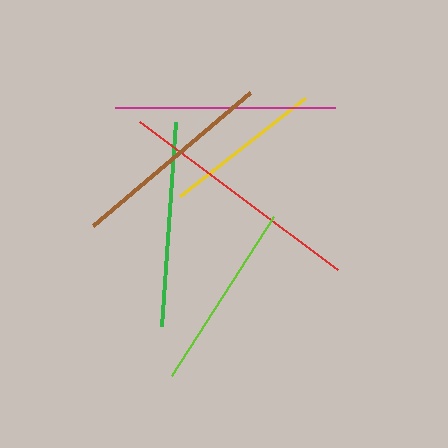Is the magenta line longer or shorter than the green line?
The magenta line is longer than the green line.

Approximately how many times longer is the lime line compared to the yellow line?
The lime line is approximately 1.2 times the length of the yellow line.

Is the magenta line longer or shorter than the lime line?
The magenta line is longer than the lime line.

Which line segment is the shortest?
The yellow line is the shortest at approximately 159 pixels.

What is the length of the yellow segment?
The yellow segment is approximately 159 pixels long.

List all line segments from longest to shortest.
From longest to shortest: red, magenta, brown, green, lime, yellow.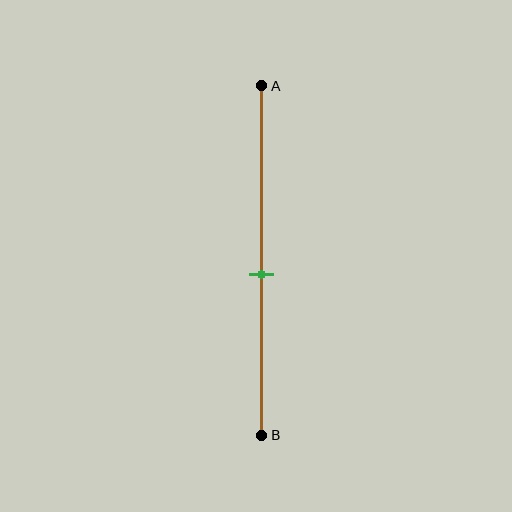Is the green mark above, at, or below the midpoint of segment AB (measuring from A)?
The green mark is below the midpoint of segment AB.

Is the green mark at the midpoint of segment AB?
No, the mark is at about 55% from A, not at the 50% midpoint.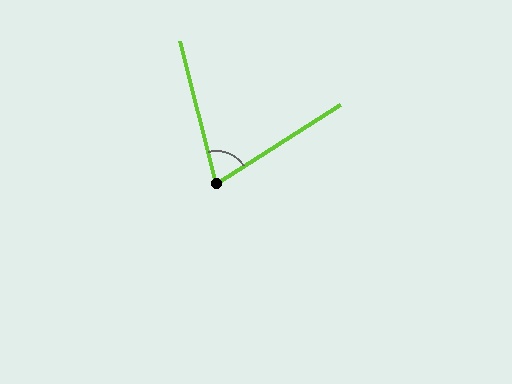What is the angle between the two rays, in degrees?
Approximately 72 degrees.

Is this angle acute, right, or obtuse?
It is acute.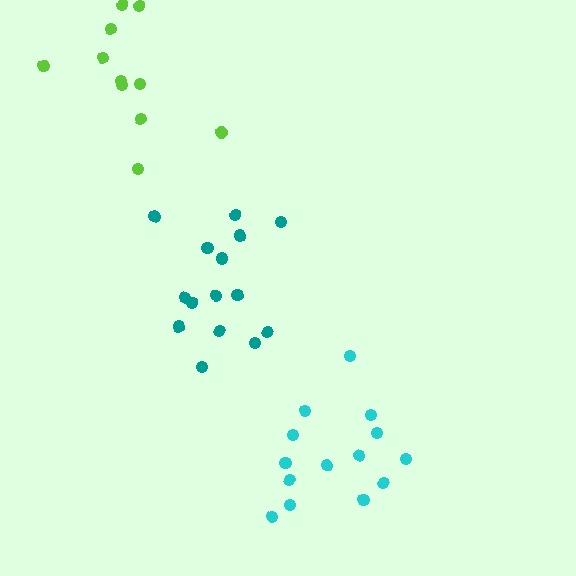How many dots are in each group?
Group 1: 15 dots, Group 2: 14 dots, Group 3: 11 dots (40 total).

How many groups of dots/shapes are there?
There are 3 groups.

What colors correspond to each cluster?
The clusters are colored: teal, cyan, lime.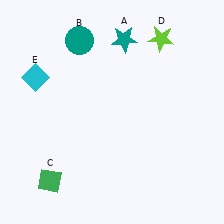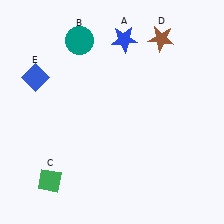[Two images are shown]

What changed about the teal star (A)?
In Image 1, A is teal. In Image 2, it changed to blue.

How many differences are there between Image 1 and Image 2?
There are 3 differences between the two images.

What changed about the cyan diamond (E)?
In Image 1, E is cyan. In Image 2, it changed to blue.